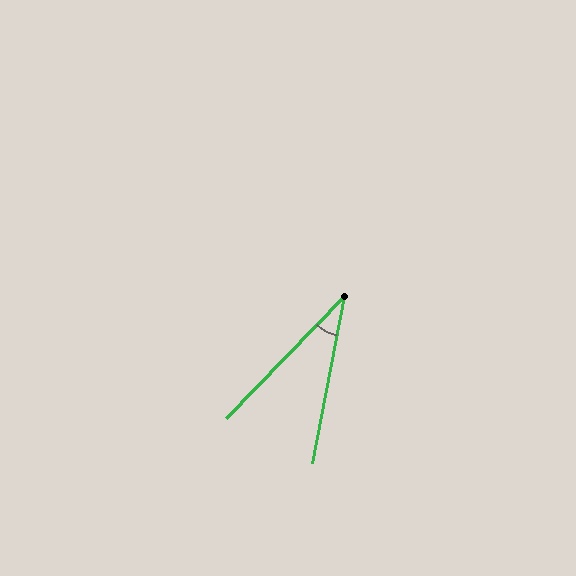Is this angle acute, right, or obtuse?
It is acute.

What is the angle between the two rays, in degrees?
Approximately 33 degrees.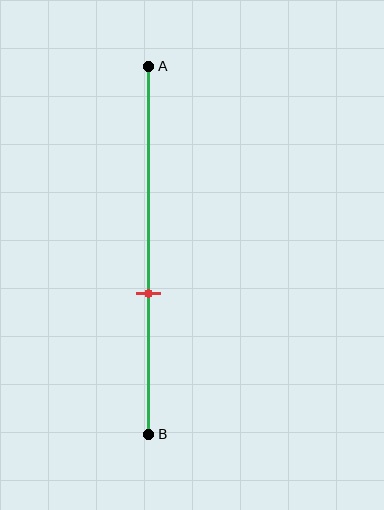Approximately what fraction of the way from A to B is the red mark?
The red mark is approximately 60% of the way from A to B.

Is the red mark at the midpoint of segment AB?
No, the mark is at about 60% from A, not at the 50% midpoint.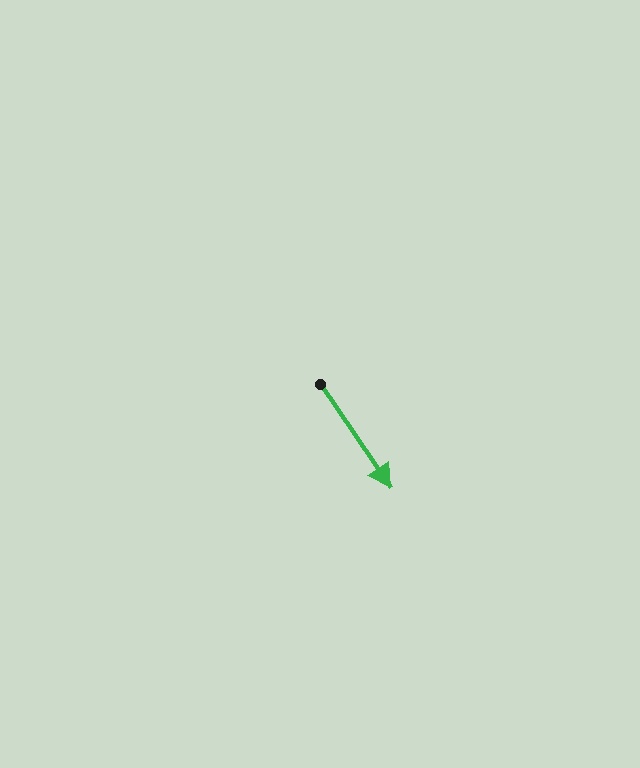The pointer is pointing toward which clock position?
Roughly 5 o'clock.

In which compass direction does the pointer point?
Southeast.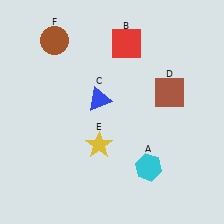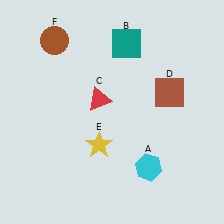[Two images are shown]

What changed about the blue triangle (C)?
In Image 1, C is blue. In Image 2, it changed to red.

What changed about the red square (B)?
In Image 1, B is red. In Image 2, it changed to teal.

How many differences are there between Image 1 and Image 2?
There are 2 differences between the two images.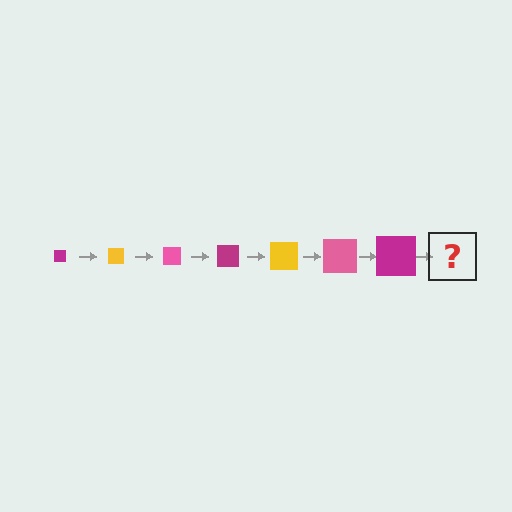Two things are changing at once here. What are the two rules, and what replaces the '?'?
The two rules are that the square grows larger each step and the color cycles through magenta, yellow, and pink. The '?' should be a yellow square, larger than the previous one.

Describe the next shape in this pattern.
It should be a yellow square, larger than the previous one.